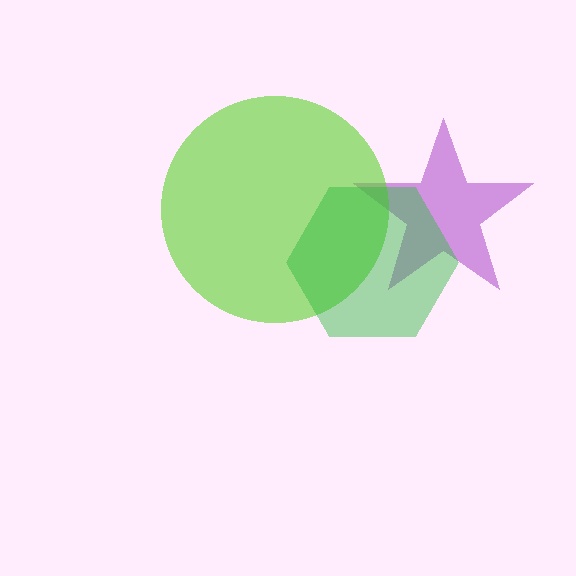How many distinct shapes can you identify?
There are 3 distinct shapes: a purple star, a lime circle, a green hexagon.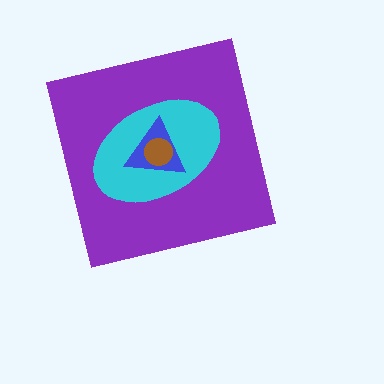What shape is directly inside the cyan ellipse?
The blue triangle.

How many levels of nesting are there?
4.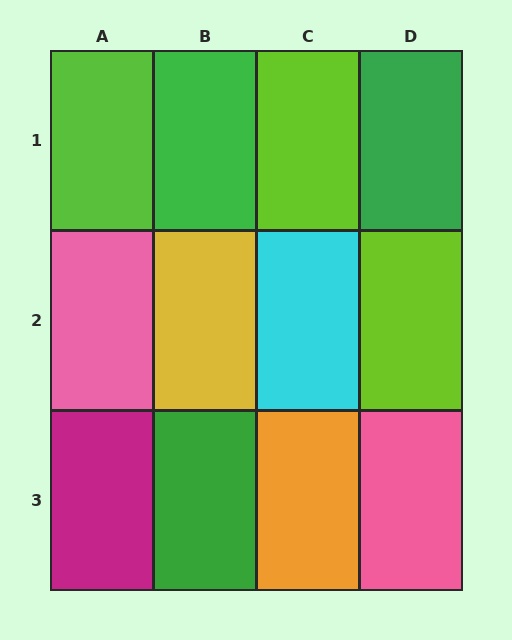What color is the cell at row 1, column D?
Green.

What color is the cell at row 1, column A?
Lime.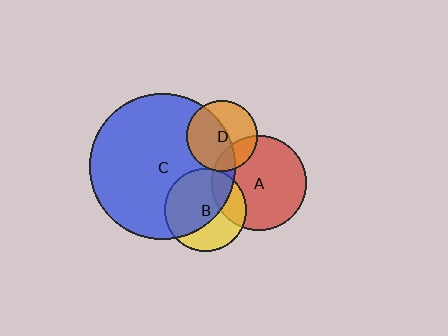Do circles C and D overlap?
Yes.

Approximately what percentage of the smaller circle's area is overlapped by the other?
Approximately 55%.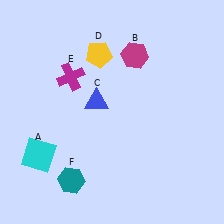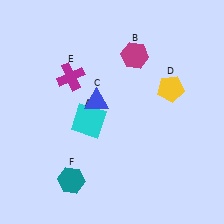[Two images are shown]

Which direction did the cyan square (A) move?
The cyan square (A) moved right.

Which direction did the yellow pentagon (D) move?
The yellow pentagon (D) moved right.